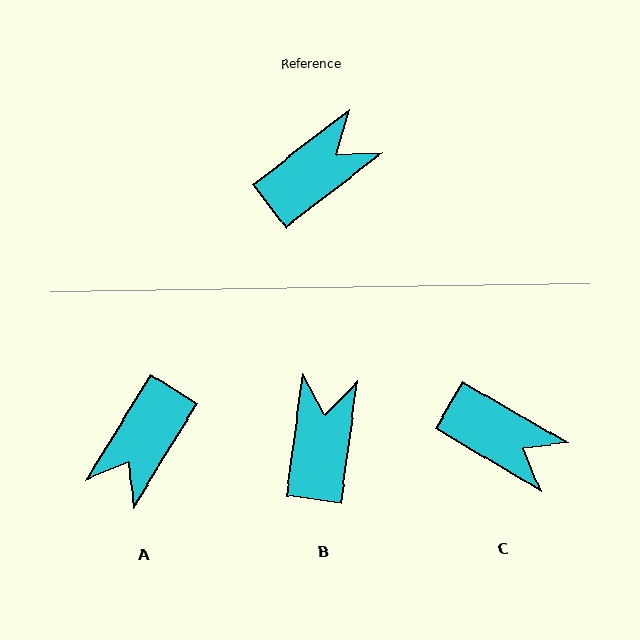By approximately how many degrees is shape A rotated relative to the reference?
Approximately 159 degrees clockwise.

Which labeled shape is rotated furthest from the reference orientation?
A, about 159 degrees away.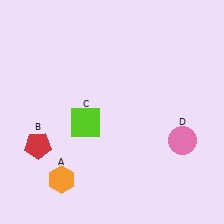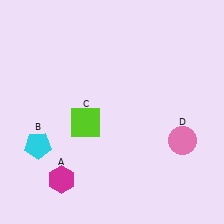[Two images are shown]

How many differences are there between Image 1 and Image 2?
There are 2 differences between the two images.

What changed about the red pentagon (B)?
In Image 1, B is red. In Image 2, it changed to cyan.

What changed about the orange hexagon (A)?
In Image 1, A is orange. In Image 2, it changed to magenta.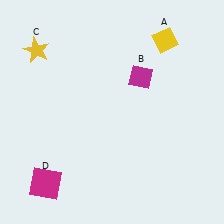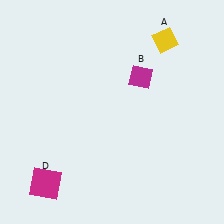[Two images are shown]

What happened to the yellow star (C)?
The yellow star (C) was removed in Image 2. It was in the top-left area of Image 1.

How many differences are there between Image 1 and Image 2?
There is 1 difference between the two images.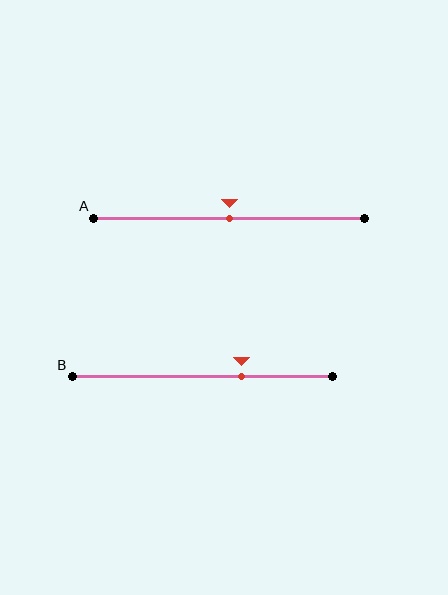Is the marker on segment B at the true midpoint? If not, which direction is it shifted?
No, the marker on segment B is shifted to the right by about 15% of the segment length.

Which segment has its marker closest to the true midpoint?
Segment A has its marker closest to the true midpoint.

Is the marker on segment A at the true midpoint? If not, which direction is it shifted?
Yes, the marker on segment A is at the true midpoint.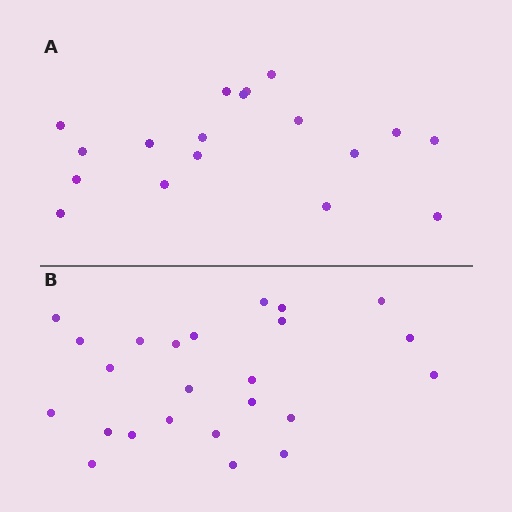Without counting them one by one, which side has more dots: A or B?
Region B (the bottom region) has more dots.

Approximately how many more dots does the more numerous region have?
Region B has about 6 more dots than region A.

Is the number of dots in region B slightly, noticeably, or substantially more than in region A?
Region B has noticeably more, but not dramatically so. The ratio is roughly 1.3 to 1.